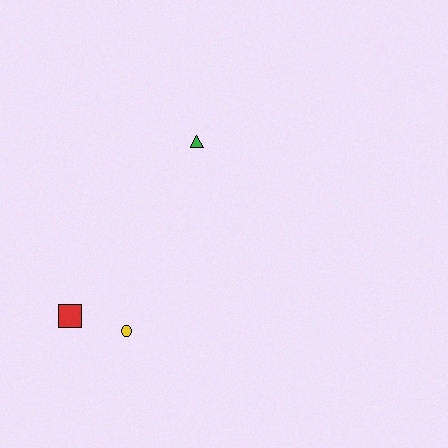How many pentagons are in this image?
There are no pentagons.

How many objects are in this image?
There are 3 objects.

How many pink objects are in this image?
There are no pink objects.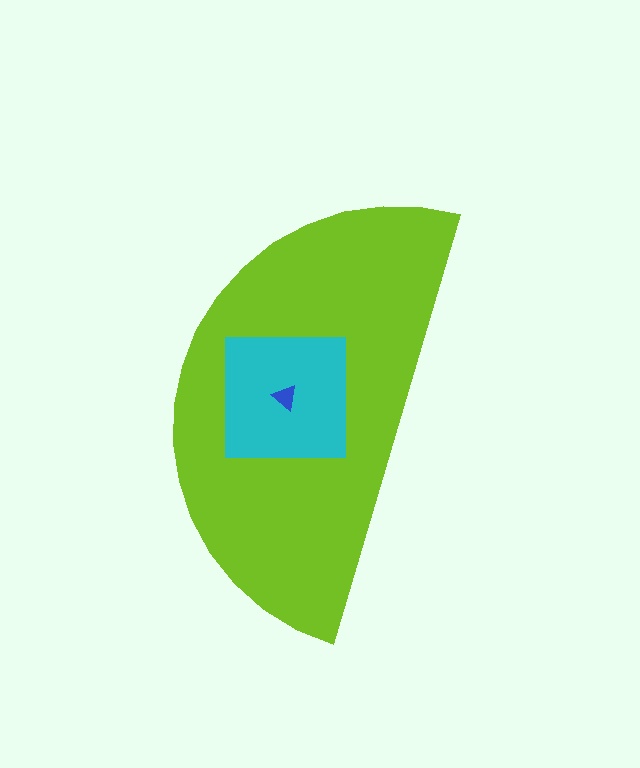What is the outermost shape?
The lime semicircle.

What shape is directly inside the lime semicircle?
The cyan square.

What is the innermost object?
The blue triangle.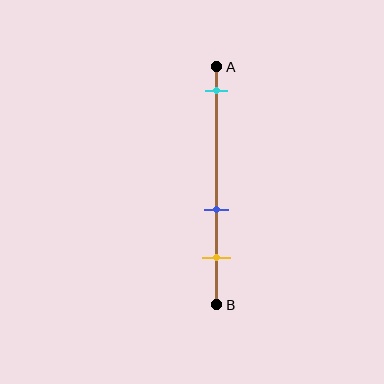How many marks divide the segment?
There are 3 marks dividing the segment.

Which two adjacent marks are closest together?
The blue and yellow marks are the closest adjacent pair.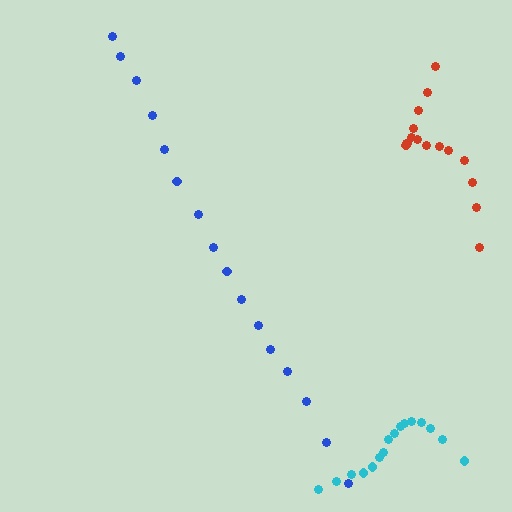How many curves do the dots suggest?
There are 3 distinct paths.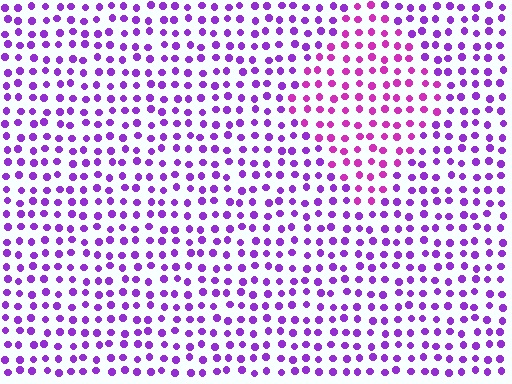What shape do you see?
I see a diamond.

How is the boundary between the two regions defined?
The boundary is defined purely by a slight shift in hue (about 31 degrees). Spacing, size, and orientation are identical on both sides.